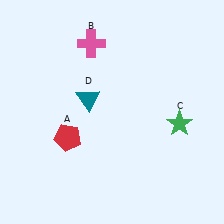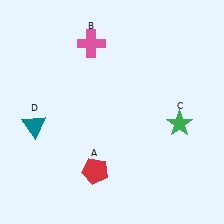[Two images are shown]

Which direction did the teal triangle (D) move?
The teal triangle (D) moved left.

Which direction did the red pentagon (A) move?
The red pentagon (A) moved down.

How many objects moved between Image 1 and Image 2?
2 objects moved between the two images.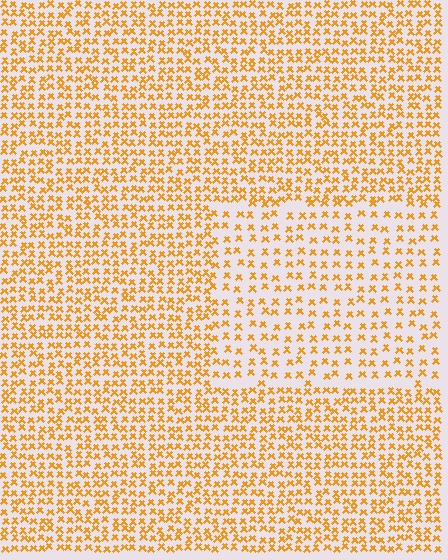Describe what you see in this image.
The image contains small orange elements arranged at two different densities. A rectangle-shaped region is visible where the elements are less densely packed than the surrounding area.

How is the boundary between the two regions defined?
The boundary is defined by a change in element density (approximately 1.8x ratio). All elements are the same color, size, and shape.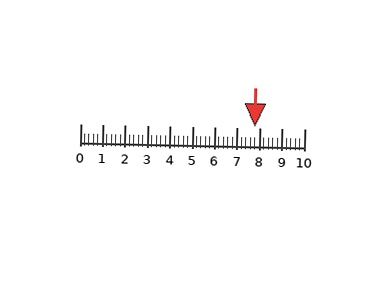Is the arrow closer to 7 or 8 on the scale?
The arrow is closer to 8.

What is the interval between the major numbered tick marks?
The major tick marks are spaced 1 units apart.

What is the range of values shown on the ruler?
The ruler shows values from 0 to 10.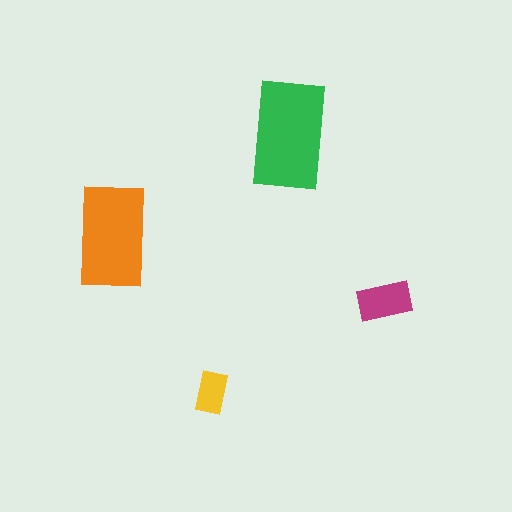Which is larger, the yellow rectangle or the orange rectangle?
The orange one.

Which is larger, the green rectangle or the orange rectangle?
The green one.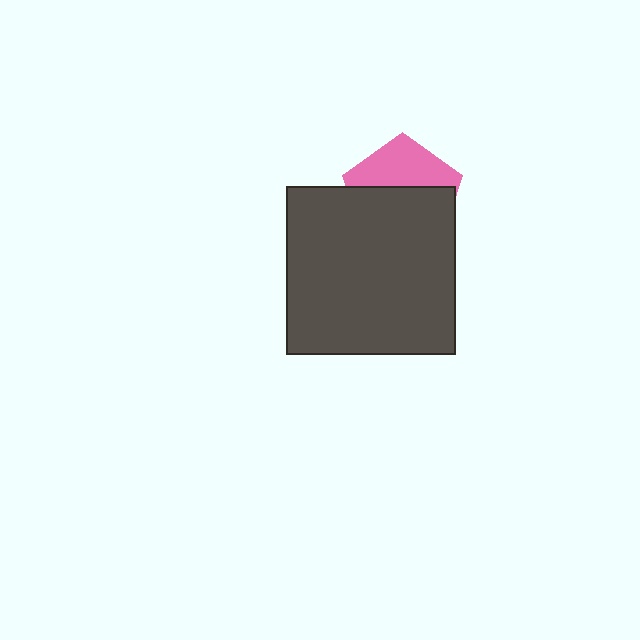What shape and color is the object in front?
The object in front is a dark gray square.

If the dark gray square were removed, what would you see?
You would see the complete pink pentagon.